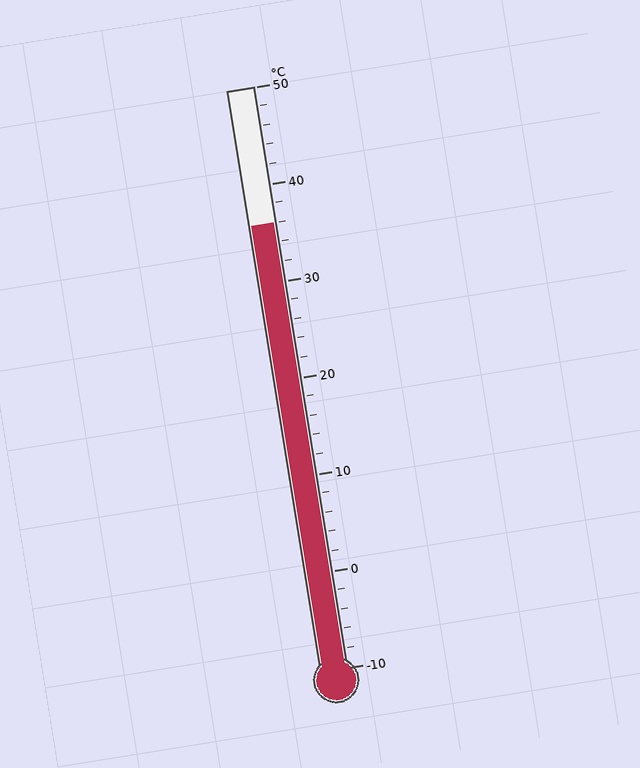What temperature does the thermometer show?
The thermometer shows approximately 36°C.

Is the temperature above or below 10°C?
The temperature is above 10°C.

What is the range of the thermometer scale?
The thermometer scale ranges from -10°C to 50°C.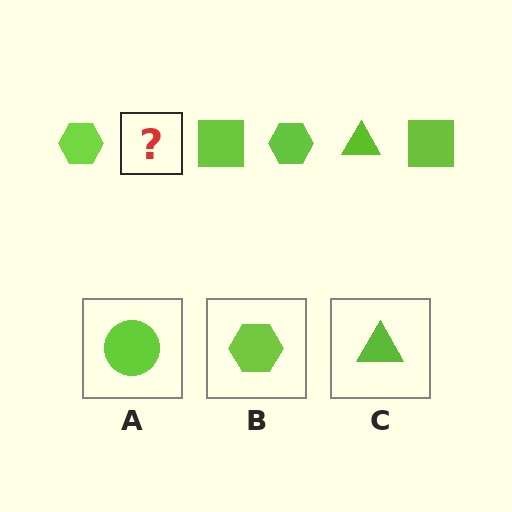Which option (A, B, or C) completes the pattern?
C.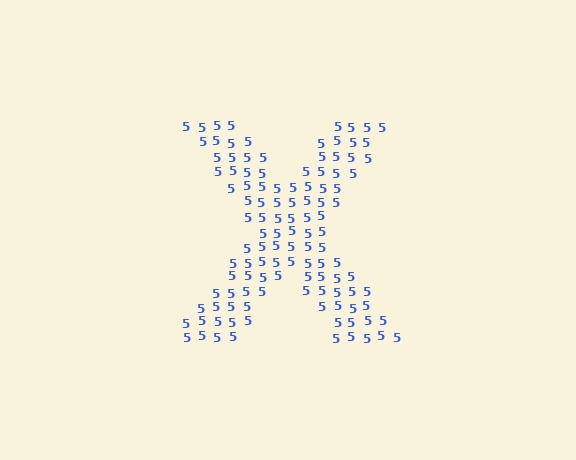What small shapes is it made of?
It is made of small digit 5's.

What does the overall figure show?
The overall figure shows the letter X.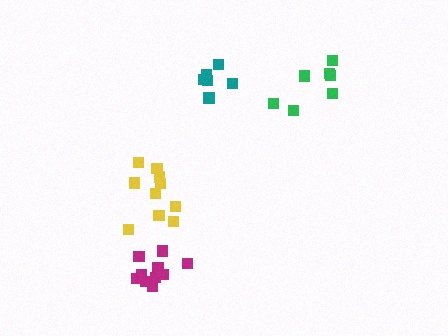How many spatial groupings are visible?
There are 4 spatial groupings.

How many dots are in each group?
Group 1: 10 dots, Group 2: 6 dots, Group 3: 10 dots, Group 4: 7 dots (33 total).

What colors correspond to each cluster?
The clusters are colored: yellow, teal, magenta, green.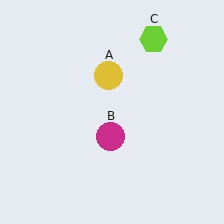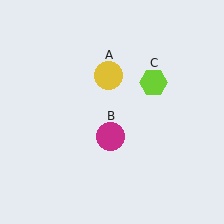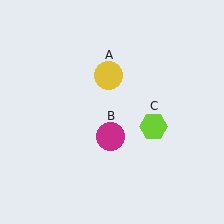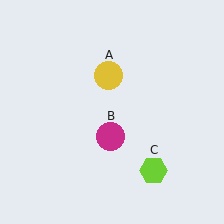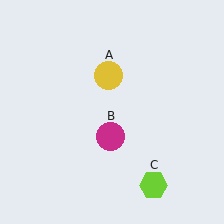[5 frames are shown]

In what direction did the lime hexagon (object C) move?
The lime hexagon (object C) moved down.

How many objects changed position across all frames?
1 object changed position: lime hexagon (object C).